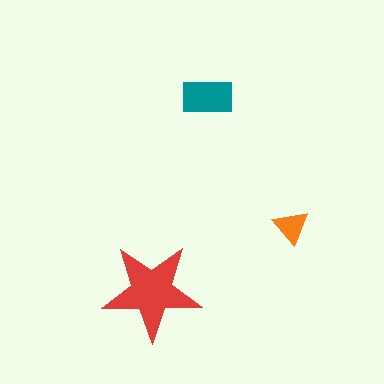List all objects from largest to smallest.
The red star, the teal rectangle, the orange triangle.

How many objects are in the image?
There are 3 objects in the image.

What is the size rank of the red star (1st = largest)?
1st.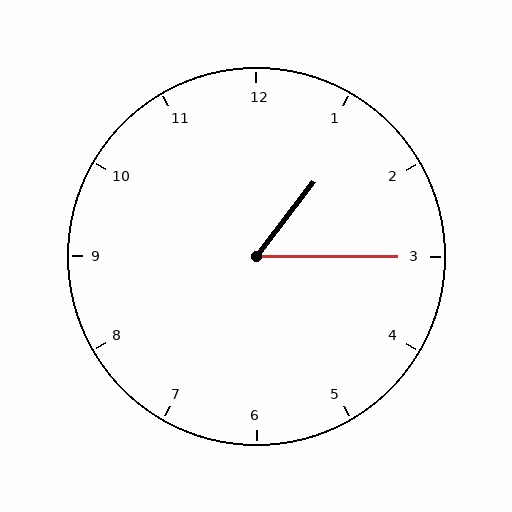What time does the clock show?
1:15.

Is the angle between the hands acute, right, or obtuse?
It is acute.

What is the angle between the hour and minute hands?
Approximately 52 degrees.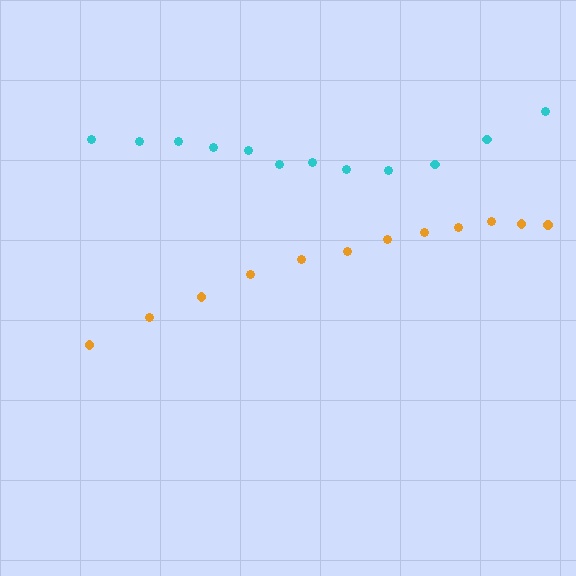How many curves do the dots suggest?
There are 2 distinct paths.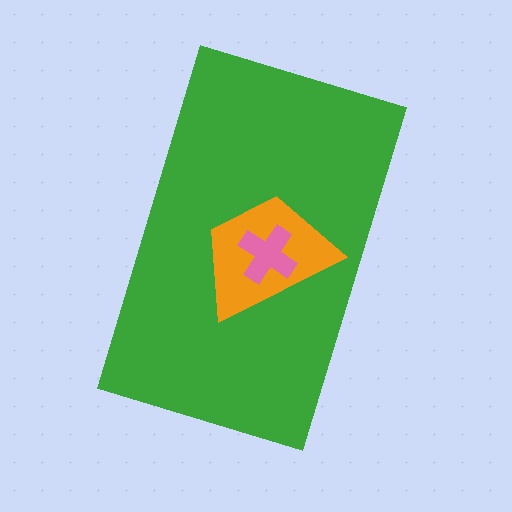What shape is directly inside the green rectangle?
The orange trapezoid.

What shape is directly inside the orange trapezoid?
The pink cross.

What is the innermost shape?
The pink cross.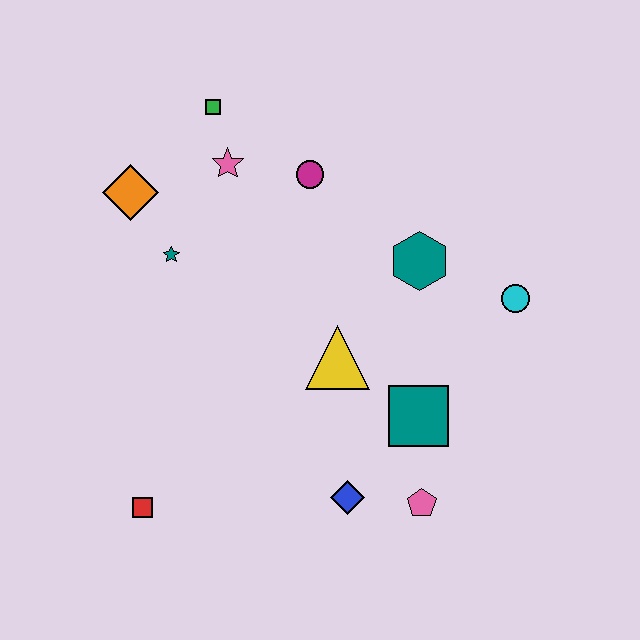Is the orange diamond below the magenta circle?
Yes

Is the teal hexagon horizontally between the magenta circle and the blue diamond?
No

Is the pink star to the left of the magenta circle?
Yes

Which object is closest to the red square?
The blue diamond is closest to the red square.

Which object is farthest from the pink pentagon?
The green square is farthest from the pink pentagon.